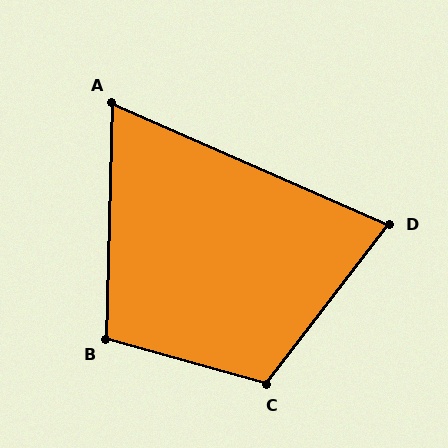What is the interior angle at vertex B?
Approximately 104 degrees (obtuse).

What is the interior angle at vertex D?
Approximately 76 degrees (acute).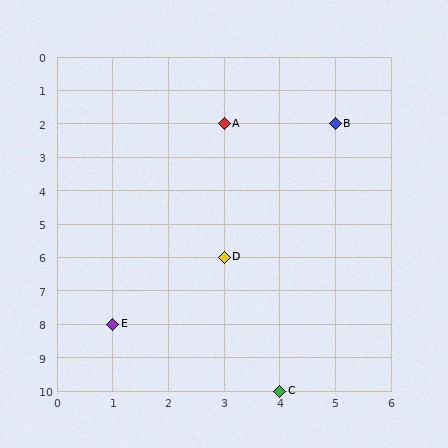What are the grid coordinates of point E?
Point E is at grid coordinates (1, 8).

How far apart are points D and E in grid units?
Points D and E are 2 columns and 2 rows apart (about 2.8 grid units diagonally).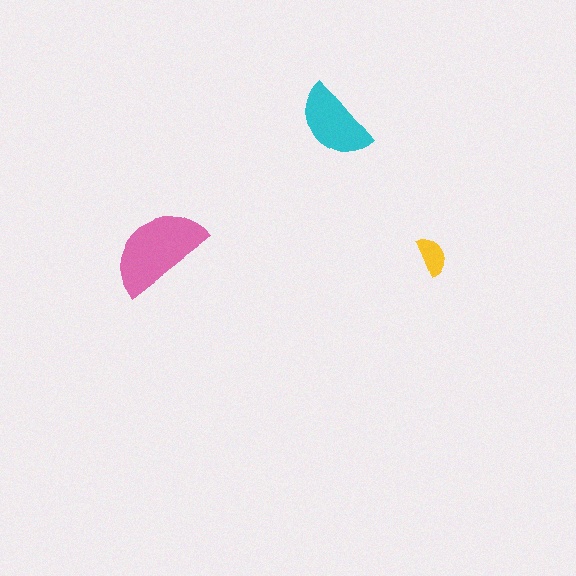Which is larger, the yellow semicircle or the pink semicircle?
The pink one.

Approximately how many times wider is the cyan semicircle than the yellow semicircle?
About 2 times wider.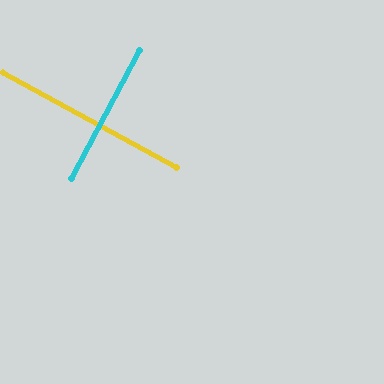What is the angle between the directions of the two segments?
Approximately 90 degrees.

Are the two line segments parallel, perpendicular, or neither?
Perpendicular — they meet at approximately 90°.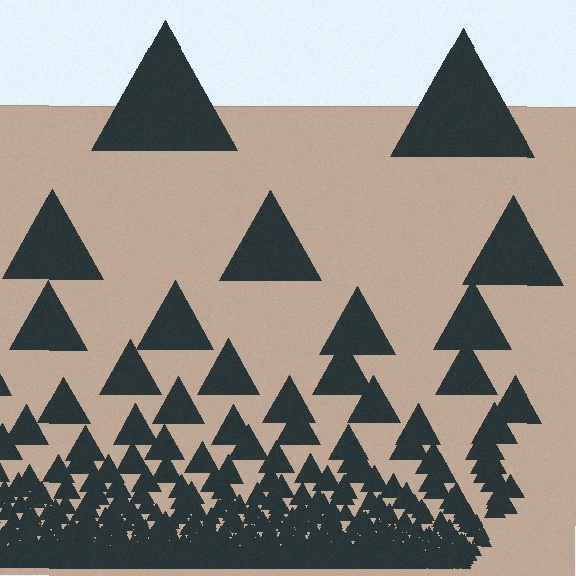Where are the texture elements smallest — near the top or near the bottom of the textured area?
Near the bottom.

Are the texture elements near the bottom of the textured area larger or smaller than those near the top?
Smaller. The gradient is inverted — elements near the bottom are smaller and denser.